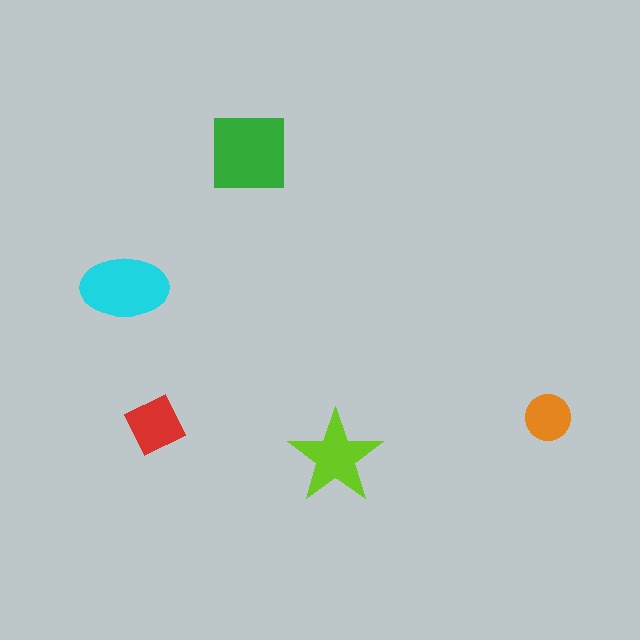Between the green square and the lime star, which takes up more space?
The green square.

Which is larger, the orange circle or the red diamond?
The red diamond.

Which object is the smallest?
The orange circle.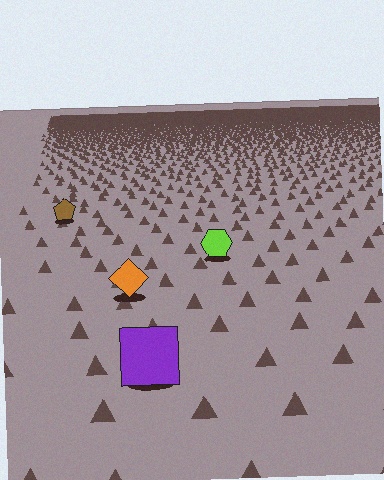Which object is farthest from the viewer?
The brown pentagon is farthest from the viewer. It appears smaller and the ground texture around it is denser.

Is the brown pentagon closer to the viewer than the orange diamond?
No. The orange diamond is closer — you can tell from the texture gradient: the ground texture is coarser near it.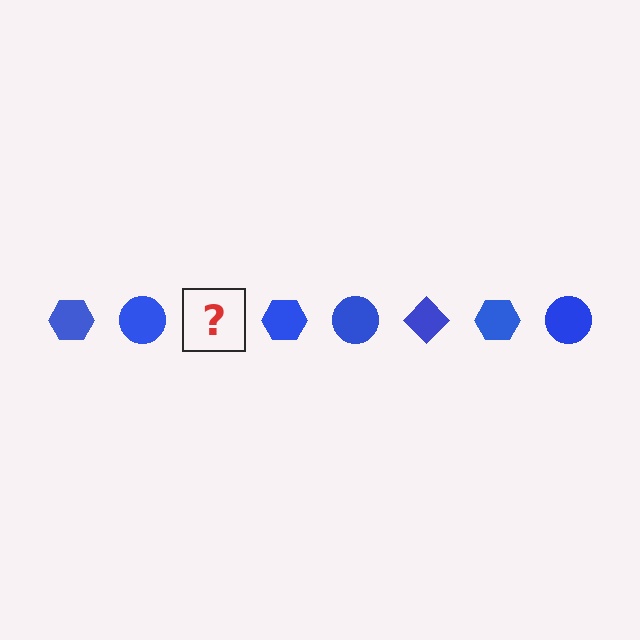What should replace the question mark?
The question mark should be replaced with a blue diamond.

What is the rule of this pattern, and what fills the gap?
The rule is that the pattern cycles through hexagon, circle, diamond shapes in blue. The gap should be filled with a blue diamond.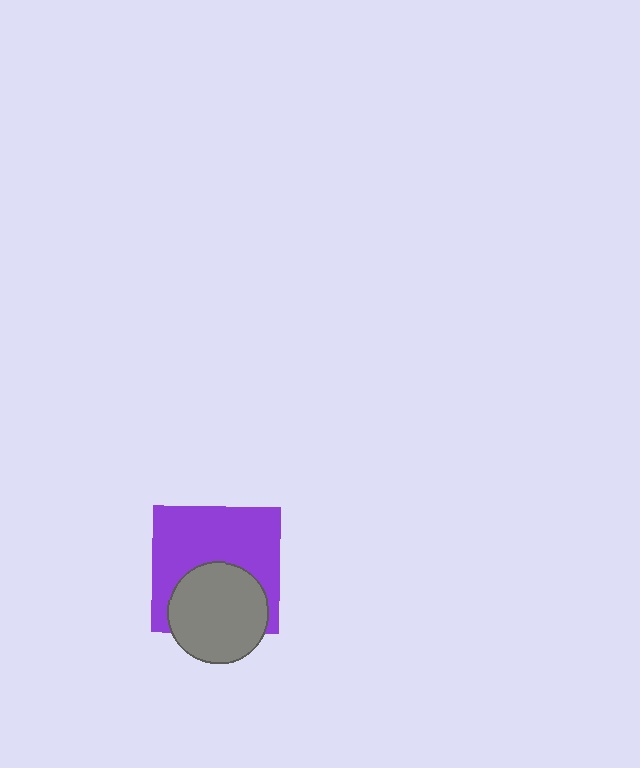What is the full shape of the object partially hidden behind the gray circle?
The partially hidden object is a purple square.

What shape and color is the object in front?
The object in front is a gray circle.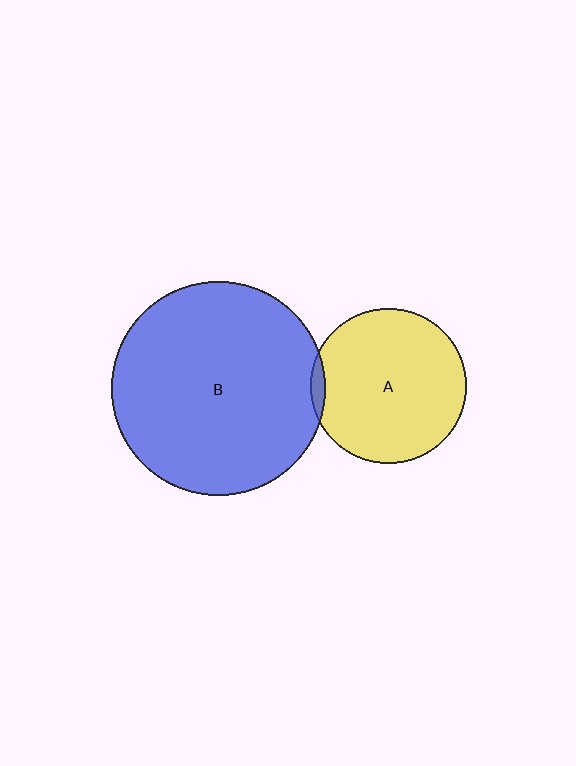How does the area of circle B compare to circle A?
Approximately 1.9 times.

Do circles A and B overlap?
Yes.